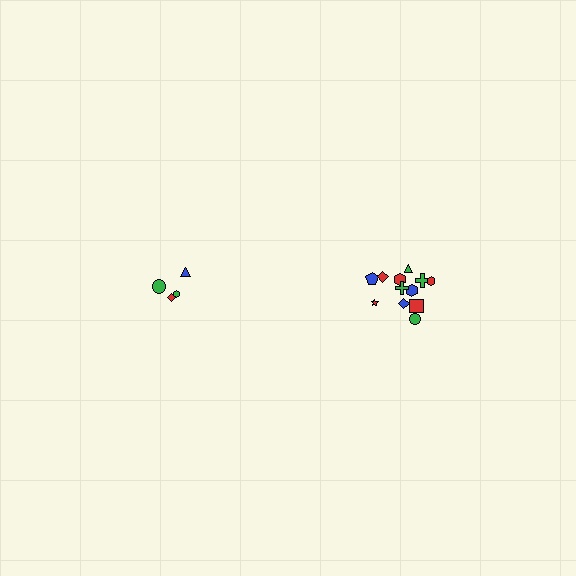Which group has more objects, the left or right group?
The right group.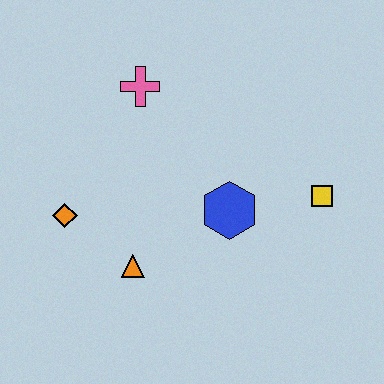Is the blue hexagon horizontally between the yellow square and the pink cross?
Yes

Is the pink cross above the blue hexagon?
Yes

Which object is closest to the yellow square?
The blue hexagon is closest to the yellow square.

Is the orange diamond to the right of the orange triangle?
No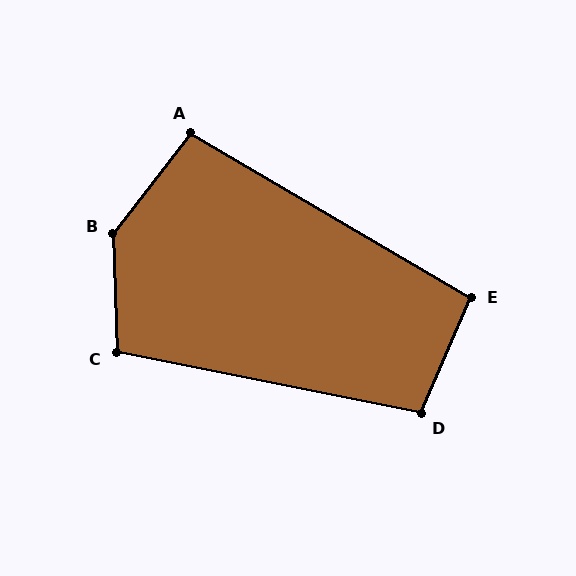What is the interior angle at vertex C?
Approximately 103 degrees (obtuse).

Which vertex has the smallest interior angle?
A, at approximately 97 degrees.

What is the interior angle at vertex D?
Approximately 102 degrees (obtuse).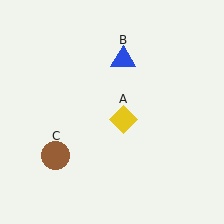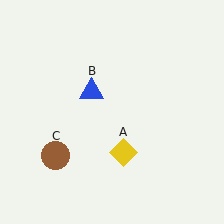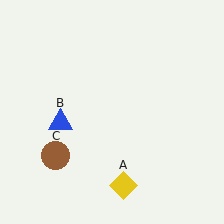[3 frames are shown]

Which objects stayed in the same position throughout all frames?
Brown circle (object C) remained stationary.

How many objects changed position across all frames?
2 objects changed position: yellow diamond (object A), blue triangle (object B).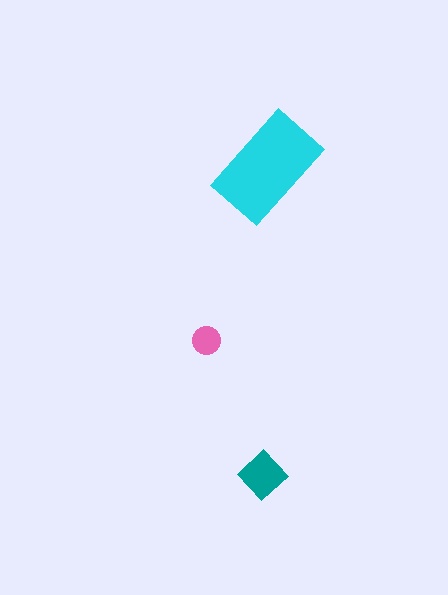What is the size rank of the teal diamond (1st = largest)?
2nd.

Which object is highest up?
The cyan rectangle is topmost.